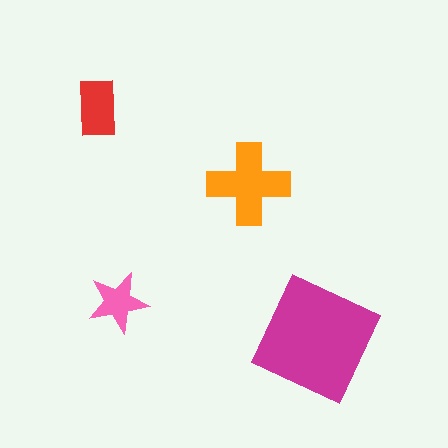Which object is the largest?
The magenta square.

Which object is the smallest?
The pink star.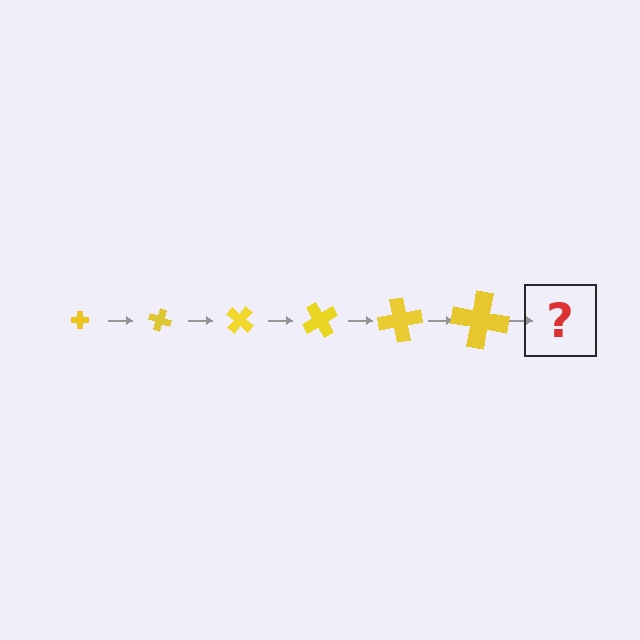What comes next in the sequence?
The next element should be a cross, larger than the previous one and rotated 120 degrees from the start.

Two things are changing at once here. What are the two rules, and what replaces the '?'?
The two rules are that the cross grows larger each step and it rotates 20 degrees each step. The '?' should be a cross, larger than the previous one and rotated 120 degrees from the start.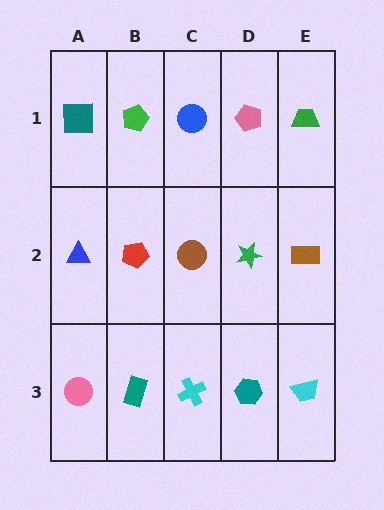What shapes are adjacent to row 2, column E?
A green trapezoid (row 1, column E), a cyan trapezoid (row 3, column E), a green star (row 2, column D).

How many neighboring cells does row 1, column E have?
2.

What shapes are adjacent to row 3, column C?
A brown circle (row 2, column C), a teal rectangle (row 3, column B), a teal hexagon (row 3, column D).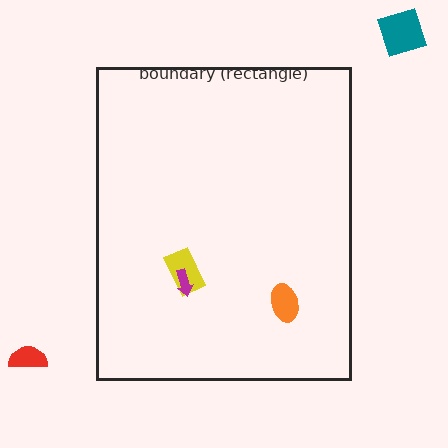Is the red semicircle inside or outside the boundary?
Outside.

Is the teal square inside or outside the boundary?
Outside.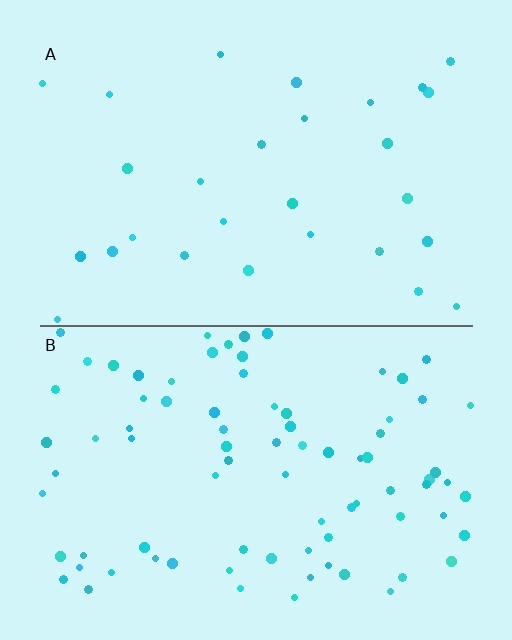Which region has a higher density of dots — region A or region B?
B (the bottom).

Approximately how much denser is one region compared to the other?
Approximately 2.9× — region B over region A.